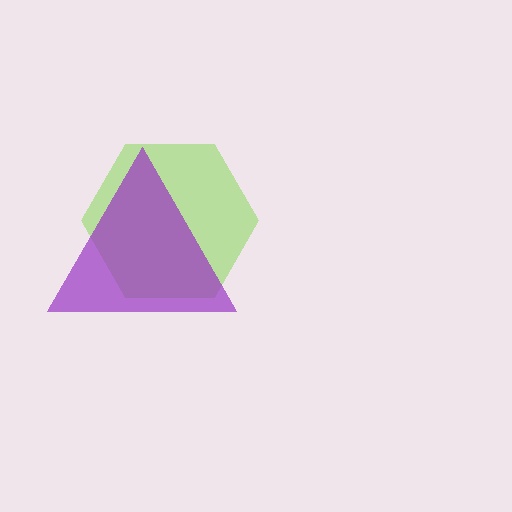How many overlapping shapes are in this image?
There are 2 overlapping shapes in the image.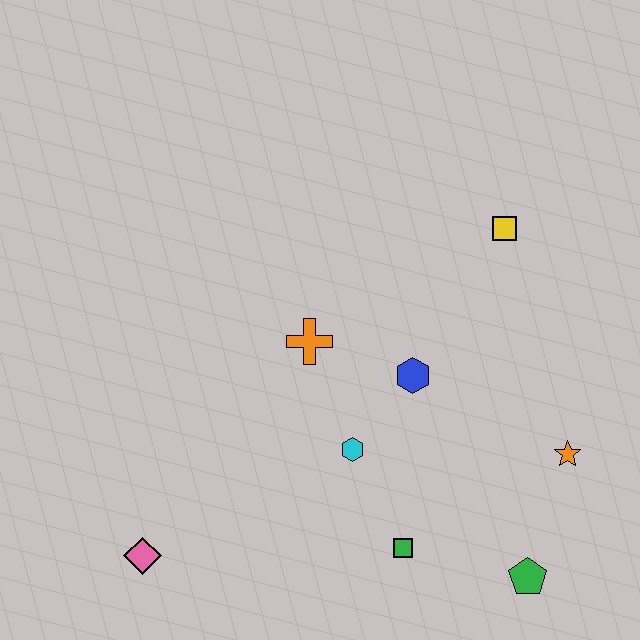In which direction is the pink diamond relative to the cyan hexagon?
The pink diamond is to the left of the cyan hexagon.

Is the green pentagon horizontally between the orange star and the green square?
Yes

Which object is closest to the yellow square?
The blue hexagon is closest to the yellow square.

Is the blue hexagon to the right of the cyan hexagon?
Yes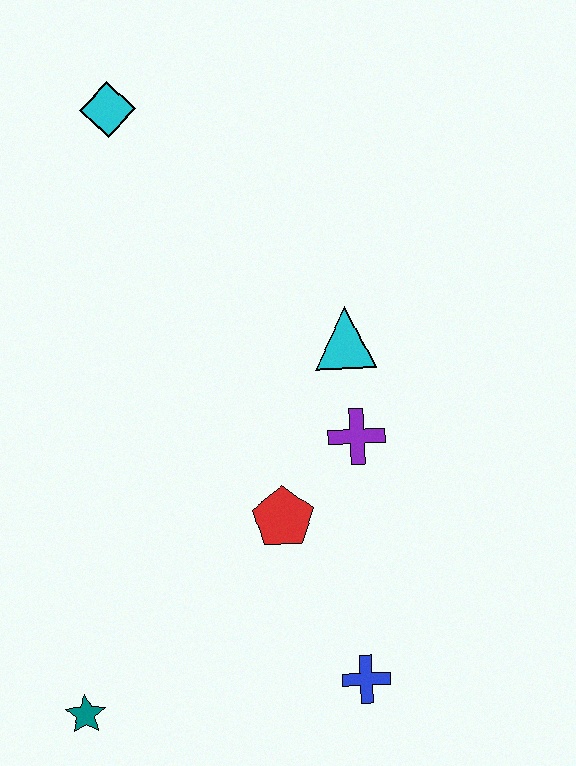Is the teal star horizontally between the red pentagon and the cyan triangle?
No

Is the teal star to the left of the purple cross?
Yes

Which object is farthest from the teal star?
The cyan diamond is farthest from the teal star.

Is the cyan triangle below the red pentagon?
No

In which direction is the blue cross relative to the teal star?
The blue cross is to the right of the teal star.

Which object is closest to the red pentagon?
The purple cross is closest to the red pentagon.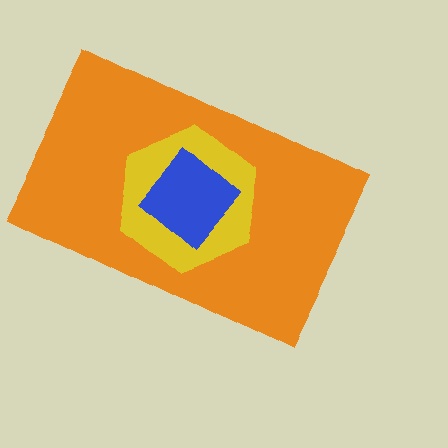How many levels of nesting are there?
3.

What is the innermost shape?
The blue diamond.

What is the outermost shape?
The orange rectangle.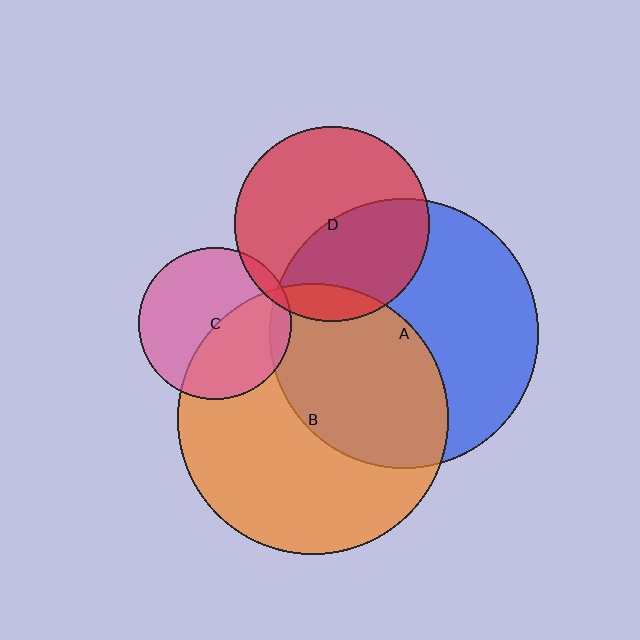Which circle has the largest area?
Circle B (orange).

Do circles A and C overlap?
Yes.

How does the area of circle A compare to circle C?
Approximately 3.1 times.